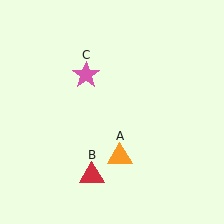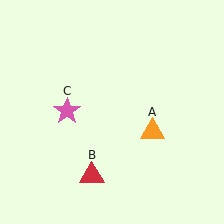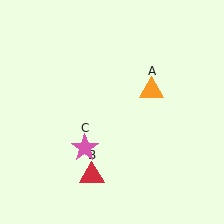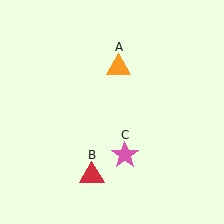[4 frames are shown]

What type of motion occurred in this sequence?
The orange triangle (object A), pink star (object C) rotated counterclockwise around the center of the scene.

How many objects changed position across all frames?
2 objects changed position: orange triangle (object A), pink star (object C).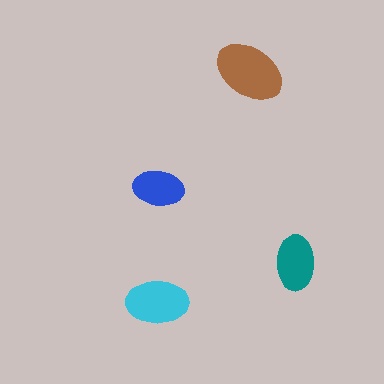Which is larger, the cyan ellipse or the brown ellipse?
The brown one.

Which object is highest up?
The brown ellipse is topmost.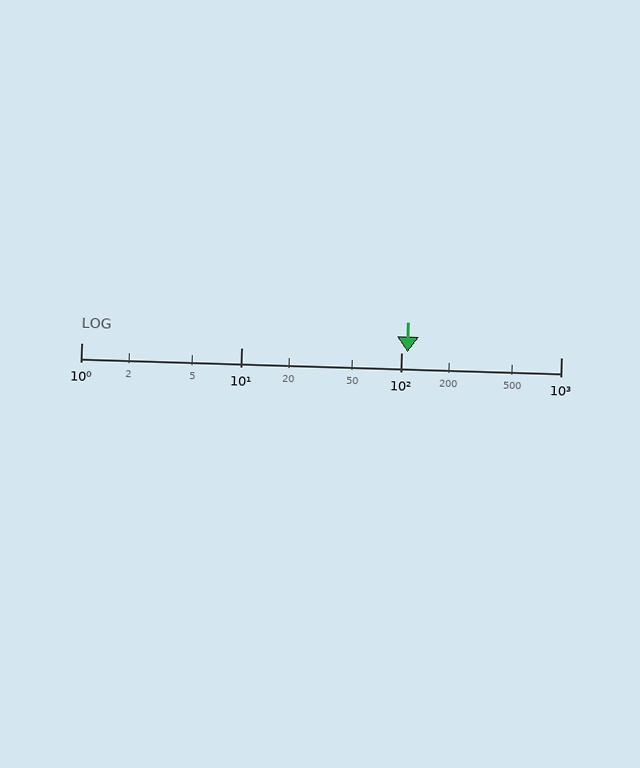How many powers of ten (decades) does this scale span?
The scale spans 3 decades, from 1 to 1000.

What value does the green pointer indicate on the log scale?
The pointer indicates approximately 110.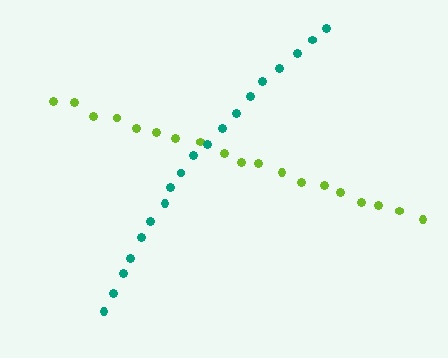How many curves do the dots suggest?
There are 2 distinct paths.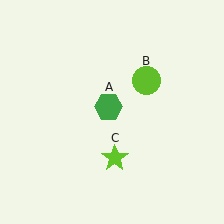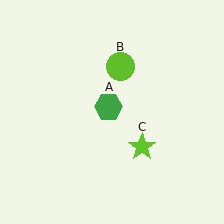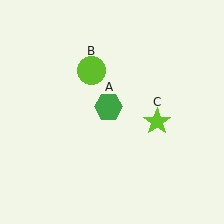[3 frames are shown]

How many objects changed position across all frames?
2 objects changed position: lime circle (object B), lime star (object C).